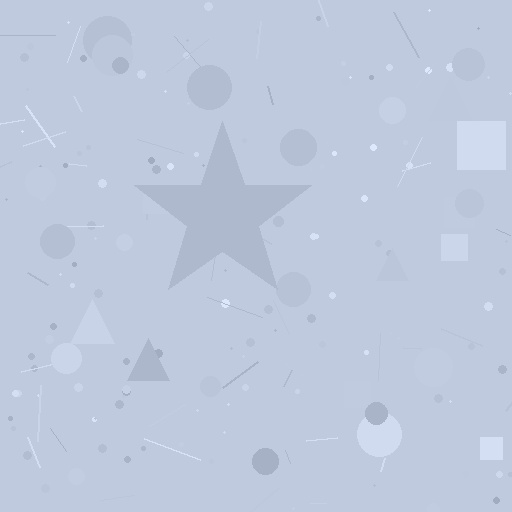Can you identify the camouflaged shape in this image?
The camouflaged shape is a star.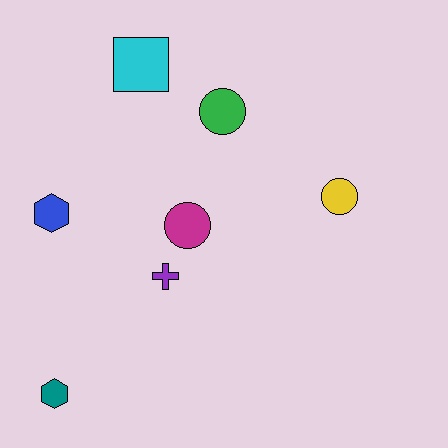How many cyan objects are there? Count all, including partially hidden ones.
There is 1 cyan object.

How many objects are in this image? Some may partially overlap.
There are 7 objects.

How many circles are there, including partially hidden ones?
There are 3 circles.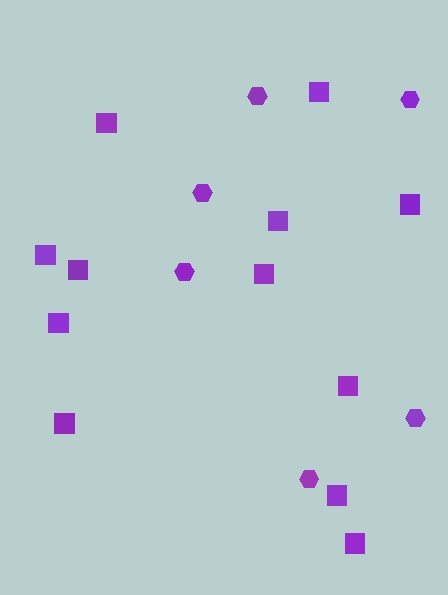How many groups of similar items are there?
There are 2 groups: one group of hexagons (6) and one group of squares (12).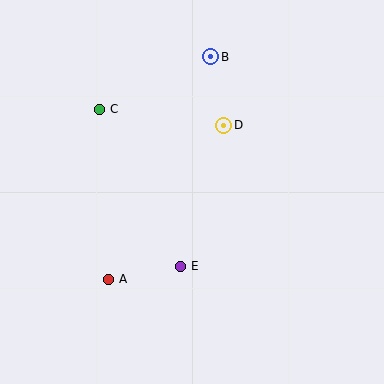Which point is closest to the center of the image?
Point D at (224, 125) is closest to the center.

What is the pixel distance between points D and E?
The distance between D and E is 147 pixels.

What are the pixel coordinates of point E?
Point E is at (181, 266).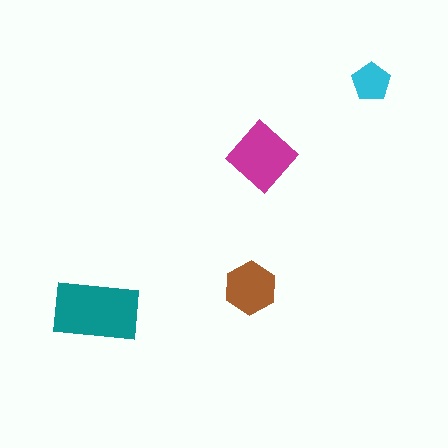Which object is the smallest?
The cyan pentagon.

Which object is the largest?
The teal rectangle.